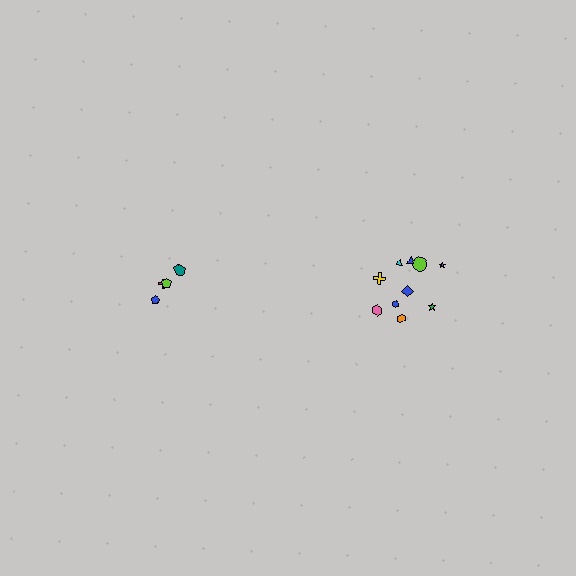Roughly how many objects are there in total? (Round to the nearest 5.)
Roughly 15 objects in total.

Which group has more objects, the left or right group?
The right group.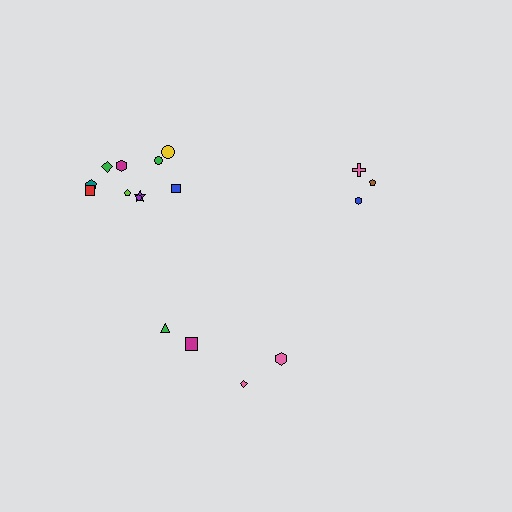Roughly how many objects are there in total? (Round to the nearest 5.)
Roughly 15 objects in total.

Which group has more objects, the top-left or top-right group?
The top-left group.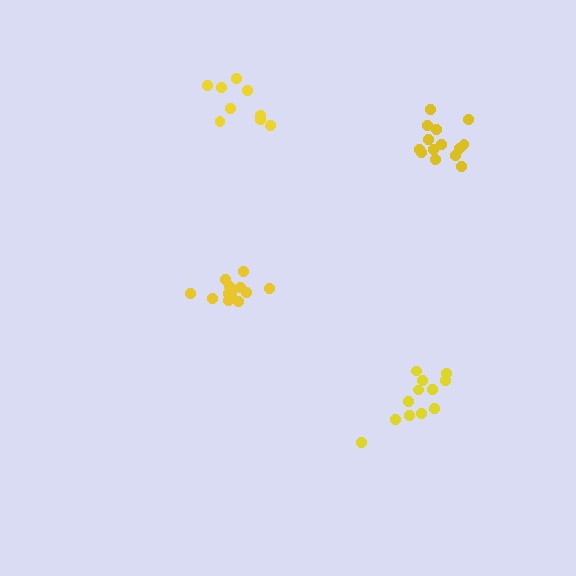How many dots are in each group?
Group 1: 12 dots, Group 2: 9 dots, Group 3: 13 dots, Group 4: 14 dots (48 total).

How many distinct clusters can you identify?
There are 4 distinct clusters.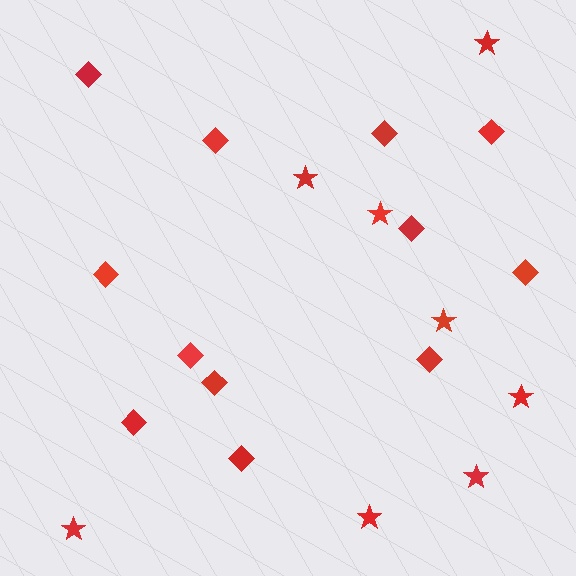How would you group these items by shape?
There are 2 groups: one group of diamonds (12) and one group of stars (8).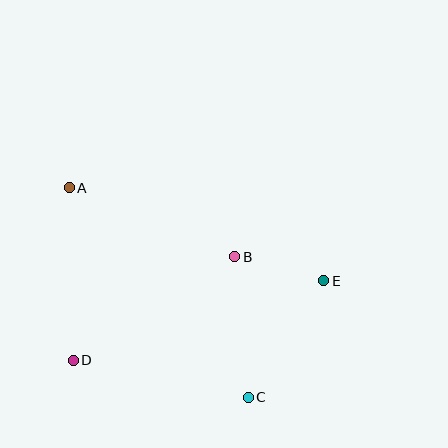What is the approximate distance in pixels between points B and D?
The distance between B and D is approximately 192 pixels.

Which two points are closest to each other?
Points B and E are closest to each other.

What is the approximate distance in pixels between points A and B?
The distance between A and B is approximately 180 pixels.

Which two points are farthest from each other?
Points A and C are farthest from each other.